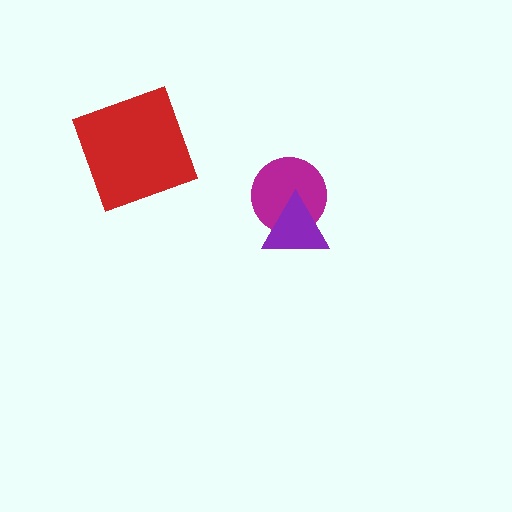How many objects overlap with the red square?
0 objects overlap with the red square.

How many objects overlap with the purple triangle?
1 object overlaps with the purple triangle.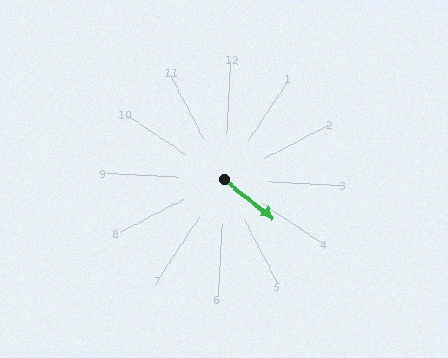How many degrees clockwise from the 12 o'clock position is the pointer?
Approximately 125 degrees.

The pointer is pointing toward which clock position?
Roughly 4 o'clock.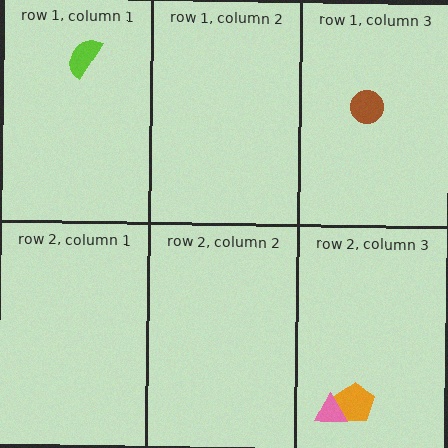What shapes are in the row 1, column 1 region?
The lime semicircle.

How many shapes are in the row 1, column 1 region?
1.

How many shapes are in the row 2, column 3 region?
2.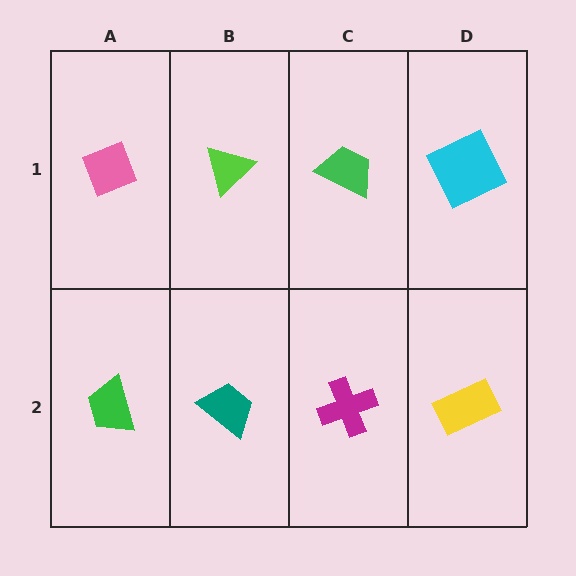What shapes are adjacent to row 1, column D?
A yellow rectangle (row 2, column D), a green trapezoid (row 1, column C).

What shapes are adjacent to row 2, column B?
A lime triangle (row 1, column B), a green trapezoid (row 2, column A), a magenta cross (row 2, column C).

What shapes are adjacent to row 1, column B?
A teal trapezoid (row 2, column B), a pink diamond (row 1, column A), a green trapezoid (row 1, column C).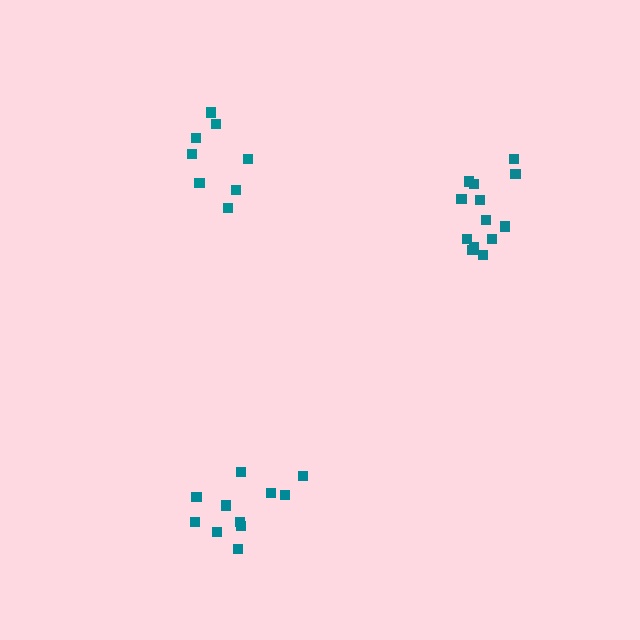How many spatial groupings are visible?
There are 3 spatial groupings.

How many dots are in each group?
Group 1: 8 dots, Group 2: 13 dots, Group 3: 11 dots (32 total).